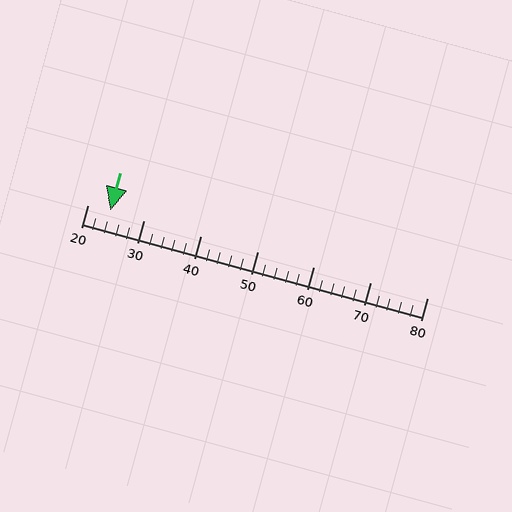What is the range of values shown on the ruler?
The ruler shows values from 20 to 80.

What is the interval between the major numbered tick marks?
The major tick marks are spaced 10 units apart.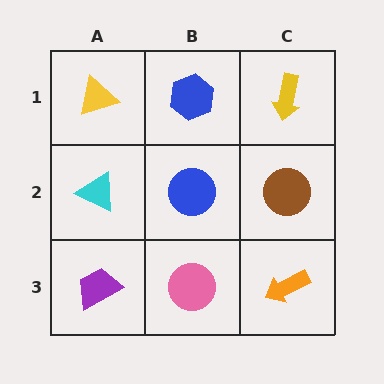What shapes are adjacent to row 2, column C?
A yellow arrow (row 1, column C), an orange arrow (row 3, column C), a blue circle (row 2, column B).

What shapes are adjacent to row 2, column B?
A blue hexagon (row 1, column B), a pink circle (row 3, column B), a cyan triangle (row 2, column A), a brown circle (row 2, column C).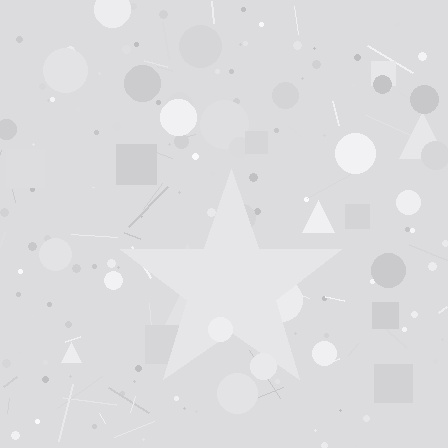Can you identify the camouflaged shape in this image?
The camouflaged shape is a star.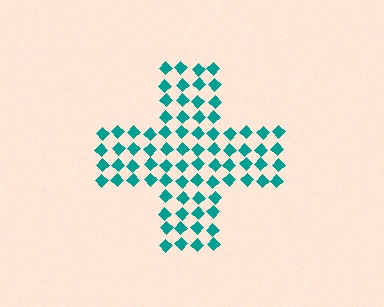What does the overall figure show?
The overall figure shows a cross.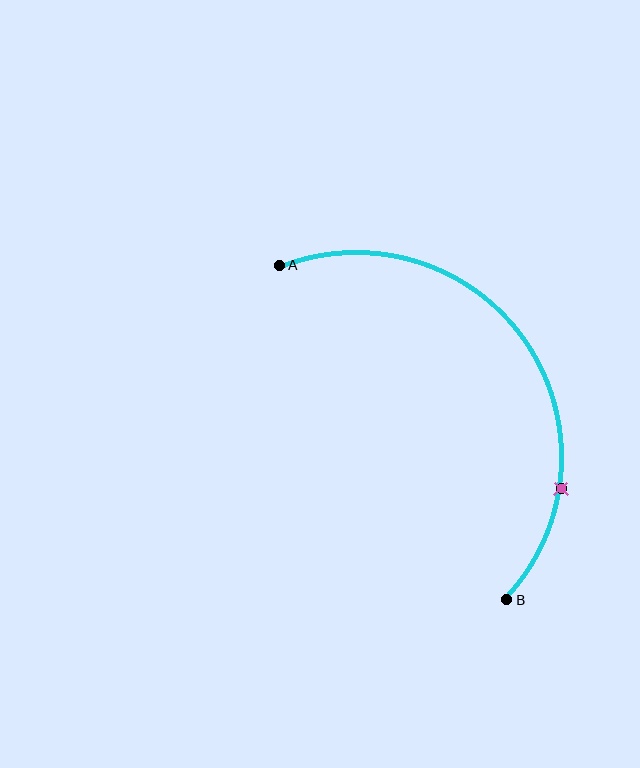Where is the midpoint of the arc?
The arc midpoint is the point on the curve farthest from the straight line joining A and B. It sits above and to the right of that line.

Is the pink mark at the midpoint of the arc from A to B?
No. The pink mark lies on the arc but is closer to endpoint B. The arc midpoint would be at the point on the curve equidistant along the arc from both A and B.